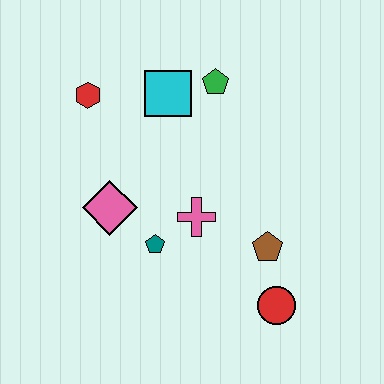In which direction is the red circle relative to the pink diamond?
The red circle is to the right of the pink diamond.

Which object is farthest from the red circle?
The red hexagon is farthest from the red circle.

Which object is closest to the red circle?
The brown pentagon is closest to the red circle.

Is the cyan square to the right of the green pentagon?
No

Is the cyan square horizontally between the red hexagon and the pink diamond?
No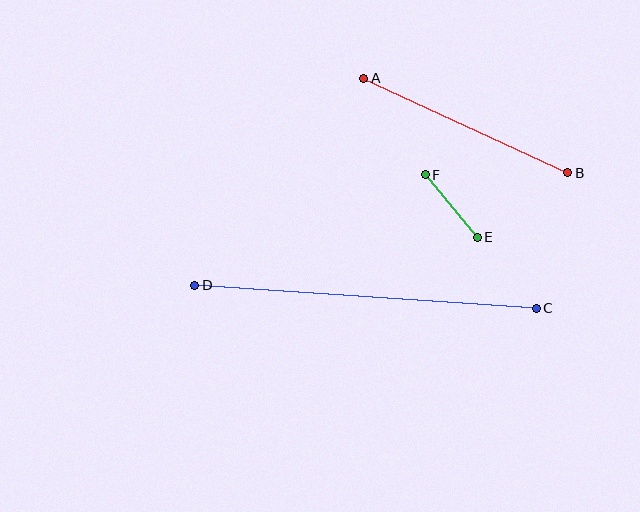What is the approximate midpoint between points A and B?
The midpoint is at approximately (466, 125) pixels.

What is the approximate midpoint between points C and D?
The midpoint is at approximately (366, 297) pixels.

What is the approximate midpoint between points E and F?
The midpoint is at approximately (451, 206) pixels.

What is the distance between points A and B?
The distance is approximately 225 pixels.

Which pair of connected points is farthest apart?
Points C and D are farthest apart.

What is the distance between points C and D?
The distance is approximately 342 pixels.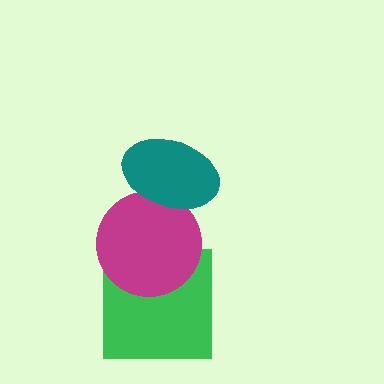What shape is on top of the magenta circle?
The teal ellipse is on top of the magenta circle.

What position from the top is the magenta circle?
The magenta circle is 2nd from the top.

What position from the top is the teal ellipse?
The teal ellipse is 1st from the top.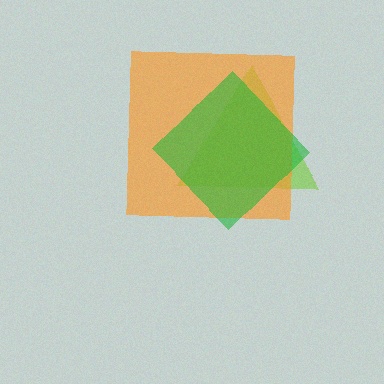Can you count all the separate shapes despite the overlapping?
Yes, there are 3 separate shapes.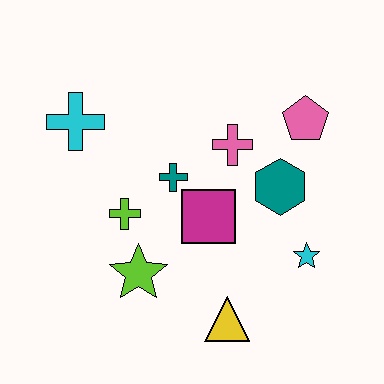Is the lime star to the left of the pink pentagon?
Yes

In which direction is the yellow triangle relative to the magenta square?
The yellow triangle is below the magenta square.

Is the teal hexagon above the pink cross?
No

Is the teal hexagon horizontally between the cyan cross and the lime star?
No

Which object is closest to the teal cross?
The magenta square is closest to the teal cross.